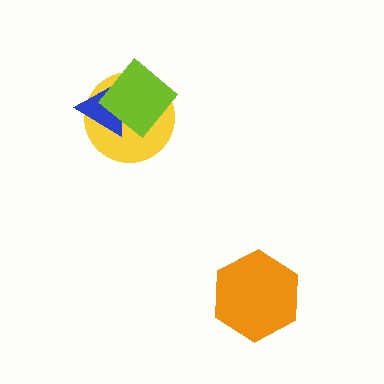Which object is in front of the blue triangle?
The lime diamond is in front of the blue triangle.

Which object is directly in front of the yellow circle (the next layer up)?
The blue triangle is directly in front of the yellow circle.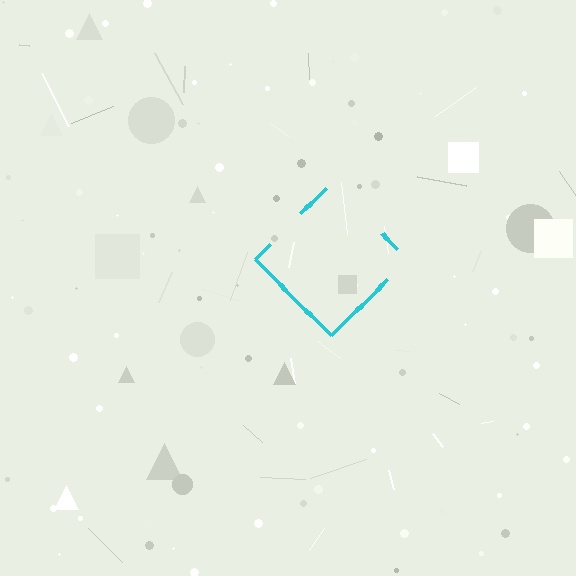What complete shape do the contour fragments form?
The contour fragments form a diamond.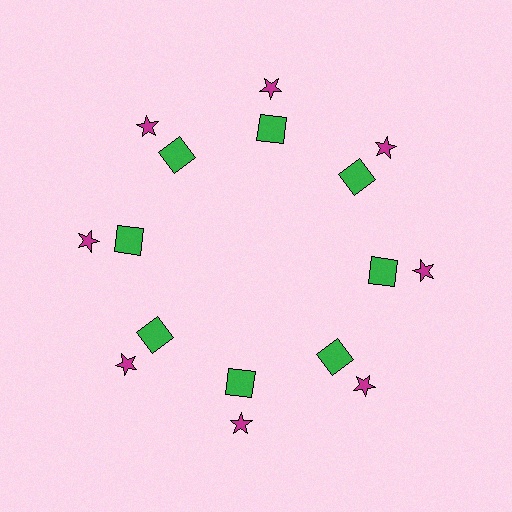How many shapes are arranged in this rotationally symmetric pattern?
There are 16 shapes, arranged in 8 groups of 2.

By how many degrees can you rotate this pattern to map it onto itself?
The pattern maps onto itself every 45 degrees of rotation.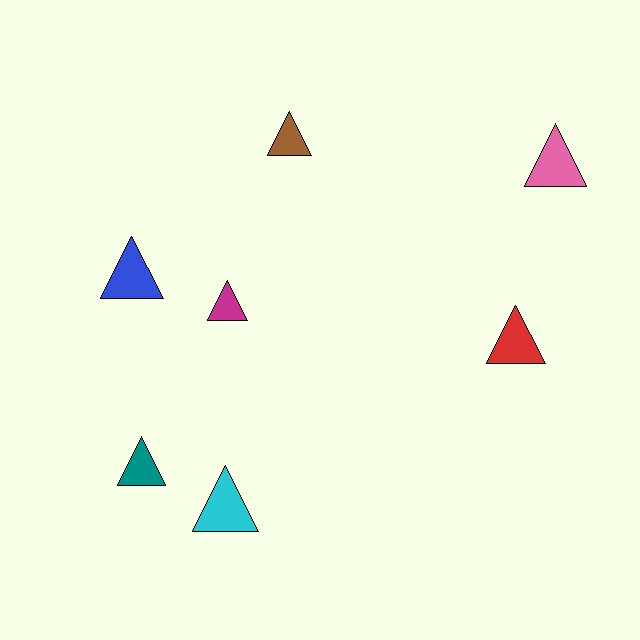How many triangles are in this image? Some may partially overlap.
There are 7 triangles.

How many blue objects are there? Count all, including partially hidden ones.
There is 1 blue object.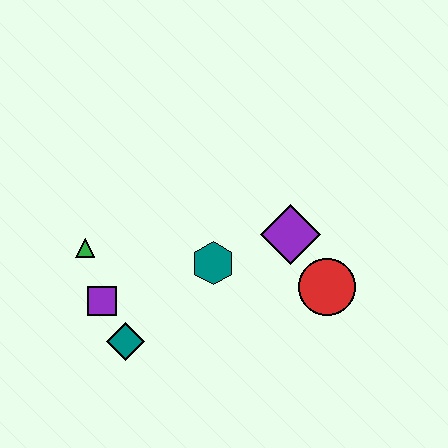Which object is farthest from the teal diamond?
The red circle is farthest from the teal diamond.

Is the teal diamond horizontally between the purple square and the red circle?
Yes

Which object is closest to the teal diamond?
The purple square is closest to the teal diamond.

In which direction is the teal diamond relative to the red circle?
The teal diamond is to the left of the red circle.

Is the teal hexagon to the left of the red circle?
Yes